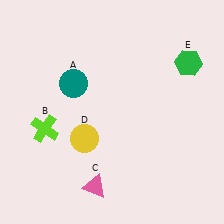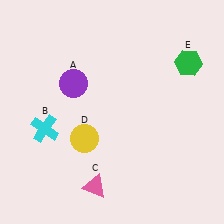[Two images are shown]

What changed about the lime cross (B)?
In Image 1, B is lime. In Image 2, it changed to cyan.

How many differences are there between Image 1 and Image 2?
There are 2 differences between the two images.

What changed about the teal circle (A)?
In Image 1, A is teal. In Image 2, it changed to purple.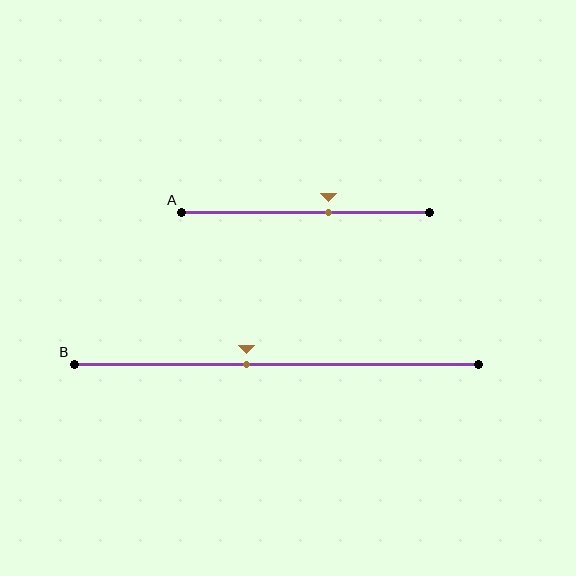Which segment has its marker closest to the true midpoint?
Segment B has its marker closest to the true midpoint.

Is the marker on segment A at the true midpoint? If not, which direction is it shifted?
No, the marker on segment A is shifted to the right by about 9% of the segment length.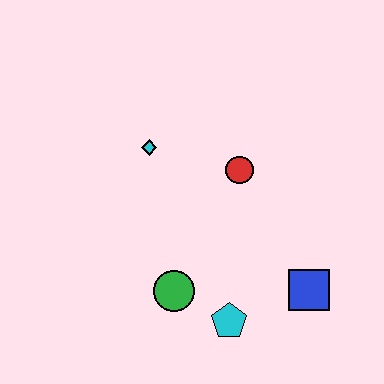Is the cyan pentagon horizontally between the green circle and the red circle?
Yes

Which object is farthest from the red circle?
The cyan pentagon is farthest from the red circle.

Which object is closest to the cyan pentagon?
The green circle is closest to the cyan pentagon.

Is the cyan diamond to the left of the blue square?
Yes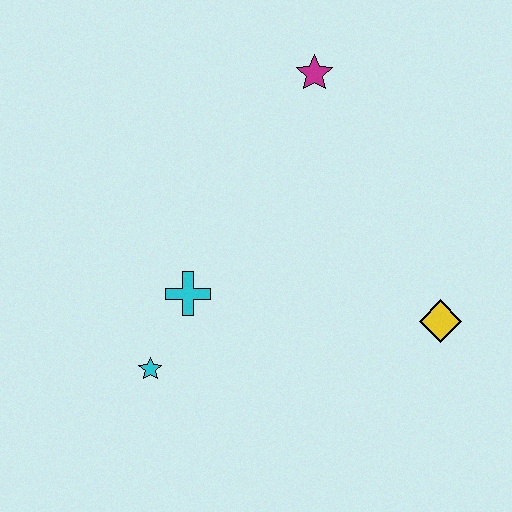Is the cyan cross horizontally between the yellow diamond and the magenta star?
No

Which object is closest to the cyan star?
The cyan cross is closest to the cyan star.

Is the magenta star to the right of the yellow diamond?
No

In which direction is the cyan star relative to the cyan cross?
The cyan star is below the cyan cross.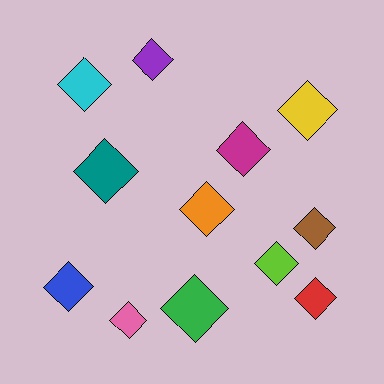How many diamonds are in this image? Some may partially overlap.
There are 12 diamonds.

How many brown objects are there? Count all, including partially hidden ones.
There is 1 brown object.